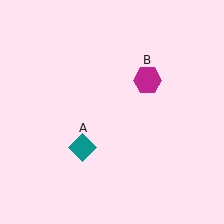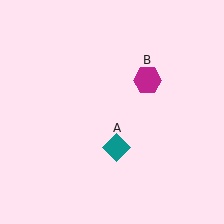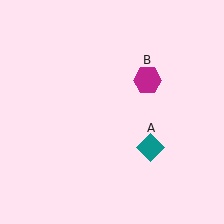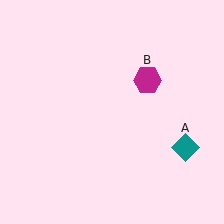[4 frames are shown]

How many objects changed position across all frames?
1 object changed position: teal diamond (object A).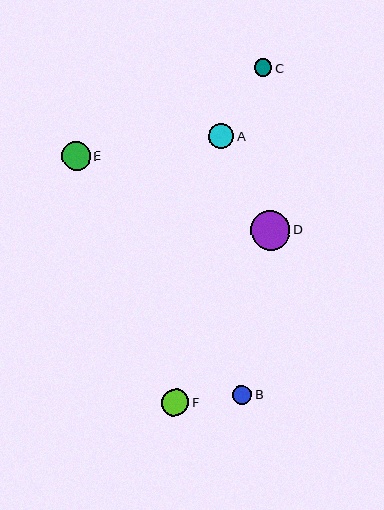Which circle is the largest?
Circle D is the largest with a size of approximately 39 pixels.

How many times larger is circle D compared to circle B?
Circle D is approximately 2.0 times the size of circle B.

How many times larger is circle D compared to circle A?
Circle D is approximately 1.5 times the size of circle A.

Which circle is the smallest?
Circle C is the smallest with a size of approximately 18 pixels.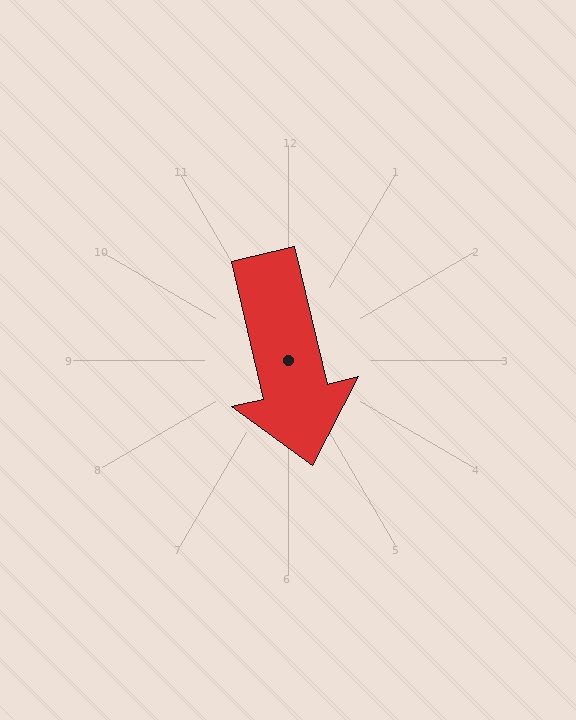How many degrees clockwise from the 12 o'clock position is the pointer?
Approximately 167 degrees.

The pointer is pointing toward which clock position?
Roughly 6 o'clock.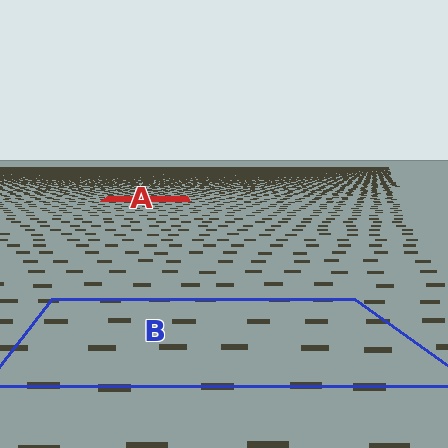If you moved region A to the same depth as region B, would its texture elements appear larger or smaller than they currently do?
They would appear larger. At a closer depth, the same texture elements are projected at a bigger on-screen size.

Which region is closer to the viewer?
Region B is closer. The texture elements there are larger and more spread out.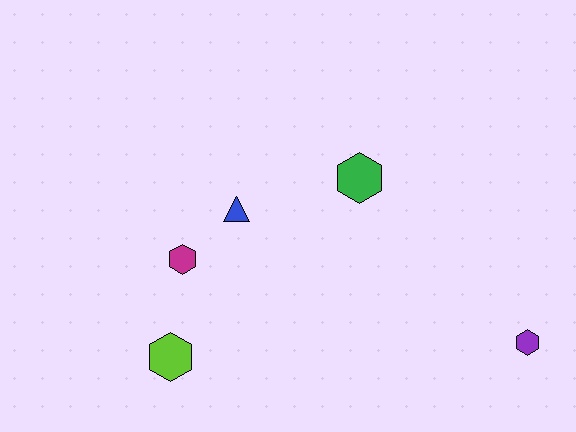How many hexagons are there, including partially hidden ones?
There are 4 hexagons.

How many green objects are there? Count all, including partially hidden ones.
There is 1 green object.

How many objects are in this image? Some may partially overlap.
There are 5 objects.